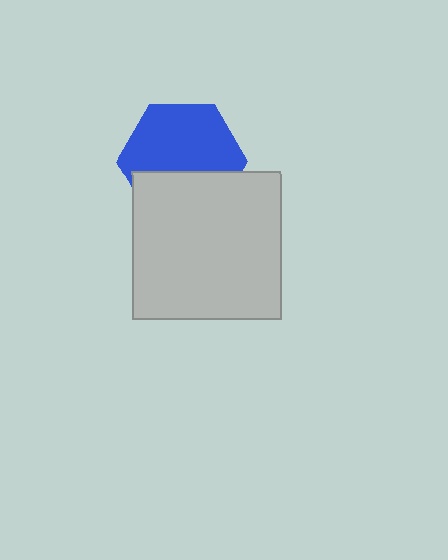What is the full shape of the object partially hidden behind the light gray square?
The partially hidden object is a blue hexagon.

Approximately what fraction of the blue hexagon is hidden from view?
Roughly 38% of the blue hexagon is hidden behind the light gray square.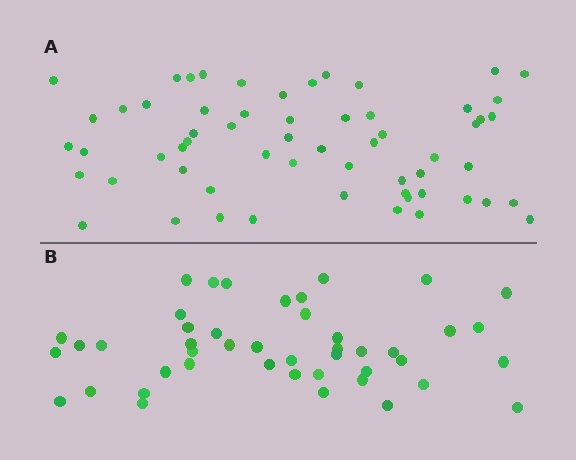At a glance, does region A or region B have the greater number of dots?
Region A (the top region) has more dots.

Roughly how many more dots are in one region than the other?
Region A has approximately 15 more dots than region B.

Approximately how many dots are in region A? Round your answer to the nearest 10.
About 60 dots.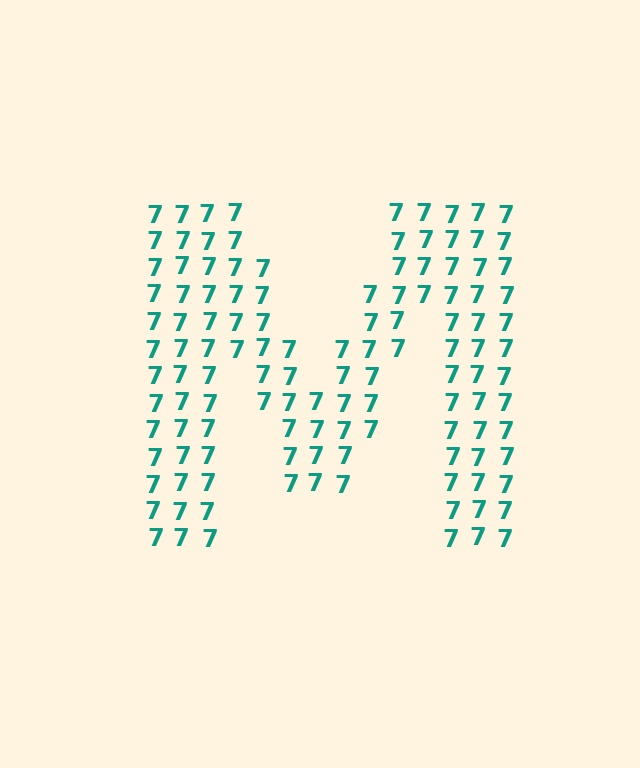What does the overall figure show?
The overall figure shows the letter M.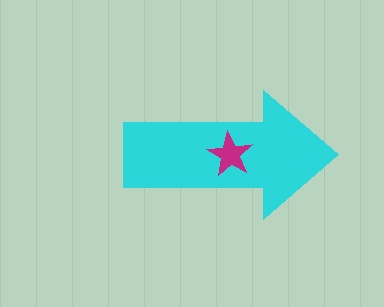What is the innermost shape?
The magenta star.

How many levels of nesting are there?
2.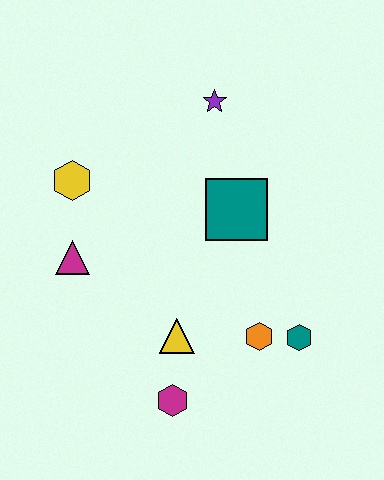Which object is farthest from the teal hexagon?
The yellow hexagon is farthest from the teal hexagon.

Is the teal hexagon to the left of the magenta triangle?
No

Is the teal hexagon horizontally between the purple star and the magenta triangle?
No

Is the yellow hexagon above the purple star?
No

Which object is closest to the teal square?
The purple star is closest to the teal square.